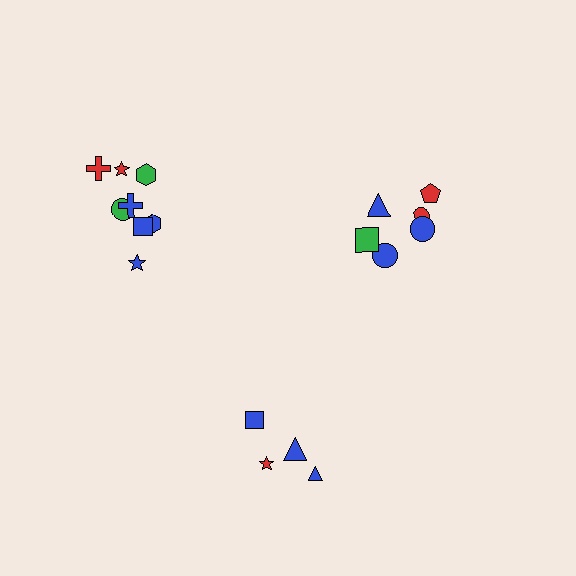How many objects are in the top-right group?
There are 6 objects.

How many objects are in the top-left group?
There are 8 objects.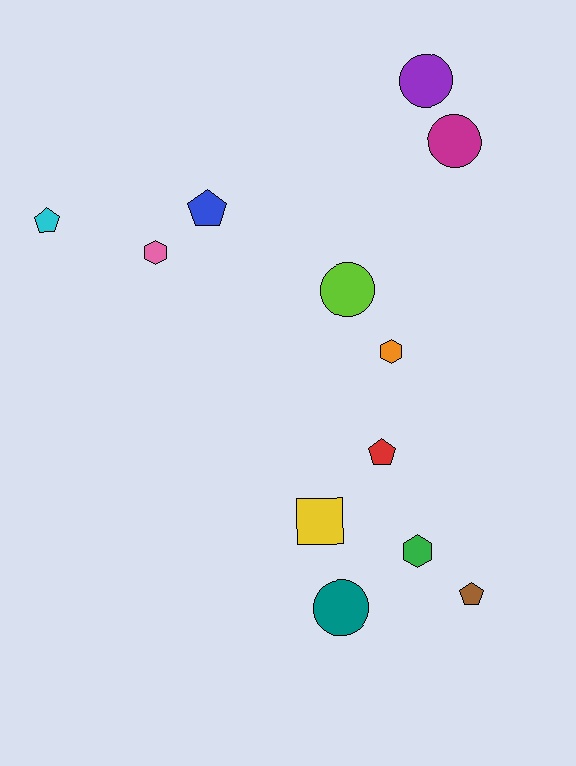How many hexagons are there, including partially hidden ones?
There are 3 hexagons.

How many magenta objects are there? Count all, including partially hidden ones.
There is 1 magenta object.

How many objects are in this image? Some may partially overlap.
There are 12 objects.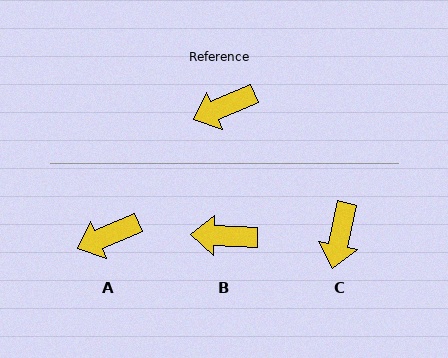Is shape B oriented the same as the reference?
No, it is off by about 26 degrees.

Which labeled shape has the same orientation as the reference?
A.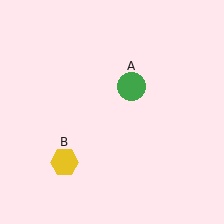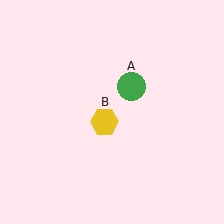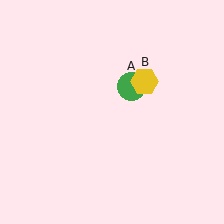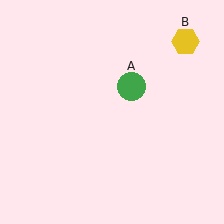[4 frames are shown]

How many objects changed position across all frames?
1 object changed position: yellow hexagon (object B).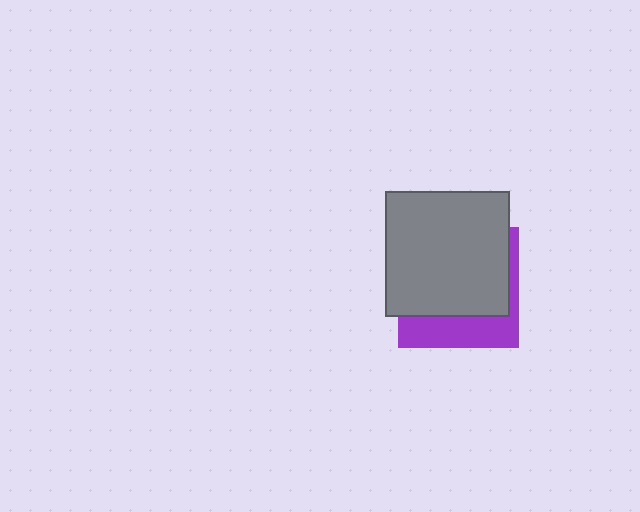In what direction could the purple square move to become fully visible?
The purple square could move down. That would shift it out from behind the gray square entirely.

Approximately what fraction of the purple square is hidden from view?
Roughly 69% of the purple square is hidden behind the gray square.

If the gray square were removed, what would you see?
You would see the complete purple square.